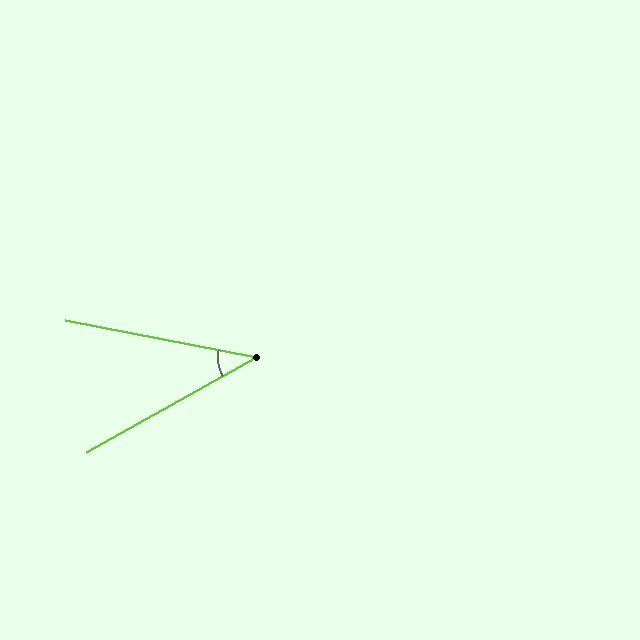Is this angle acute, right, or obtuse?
It is acute.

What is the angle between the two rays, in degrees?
Approximately 40 degrees.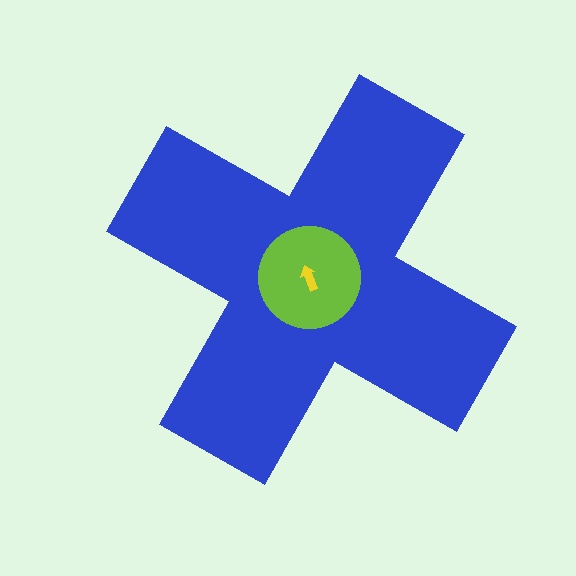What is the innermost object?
The yellow arrow.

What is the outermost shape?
The blue cross.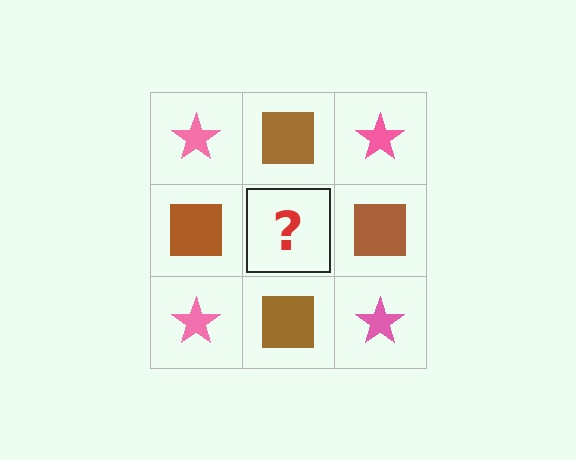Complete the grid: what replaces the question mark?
The question mark should be replaced with a pink star.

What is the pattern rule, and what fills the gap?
The rule is that it alternates pink star and brown square in a checkerboard pattern. The gap should be filled with a pink star.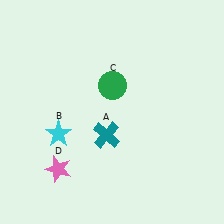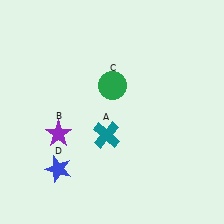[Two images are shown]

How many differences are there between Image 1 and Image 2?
There are 2 differences between the two images.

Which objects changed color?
B changed from cyan to purple. D changed from pink to blue.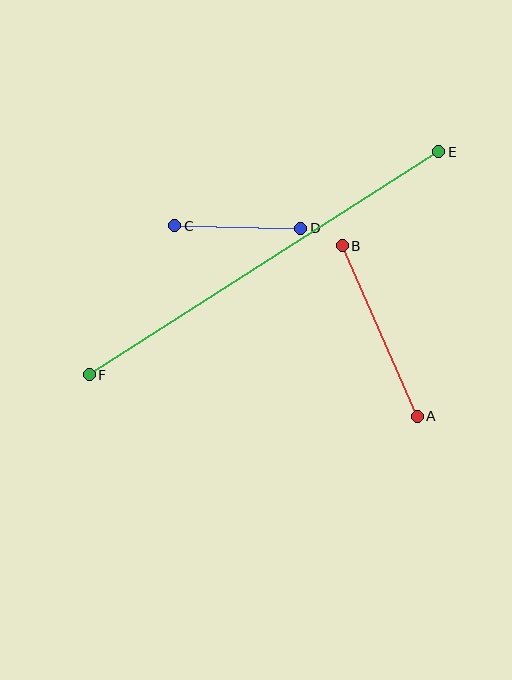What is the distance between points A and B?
The distance is approximately 186 pixels.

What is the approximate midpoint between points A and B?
The midpoint is at approximately (380, 331) pixels.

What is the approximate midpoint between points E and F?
The midpoint is at approximately (264, 263) pixels.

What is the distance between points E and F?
The distance is approximately 415 pixels.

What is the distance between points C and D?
The distance is approximately 126 pixels.